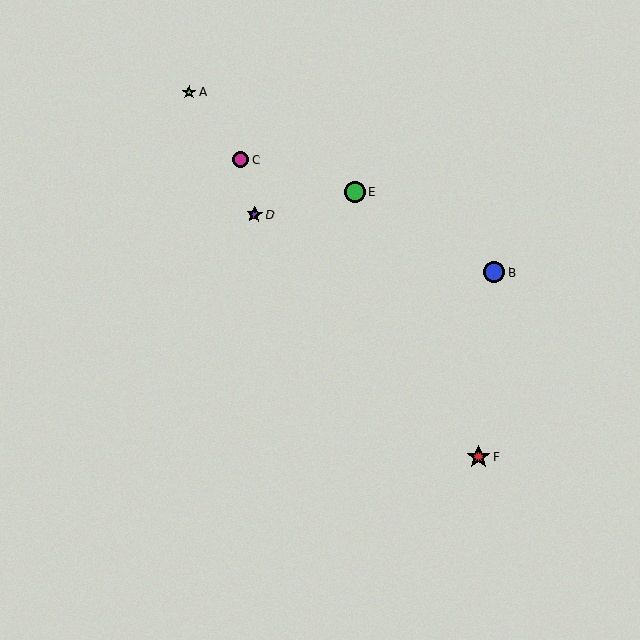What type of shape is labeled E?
Shape E is a green circle.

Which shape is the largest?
The red star (labeled F) is the largest.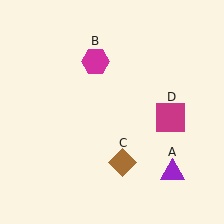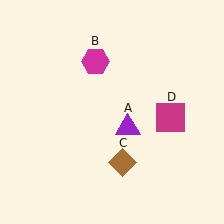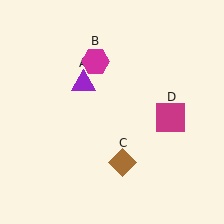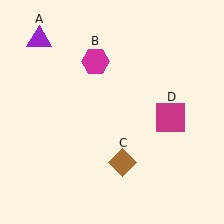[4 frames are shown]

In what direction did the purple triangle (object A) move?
The purple triangle (object A) moved up and to the left.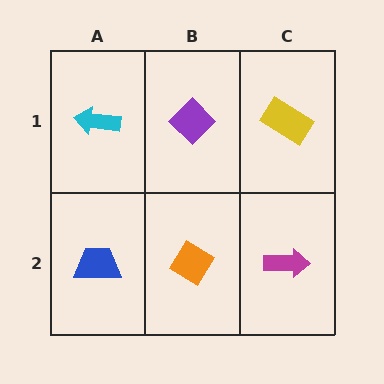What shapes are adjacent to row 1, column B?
An orange diamond (row 2, column B), a cyan arrow (row 1, column A), a yellow rectangle (row 1, column C).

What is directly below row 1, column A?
A blue trapezoid.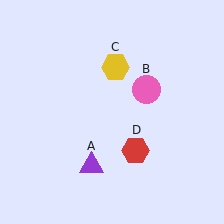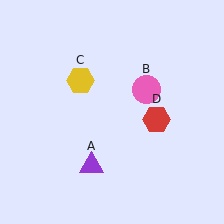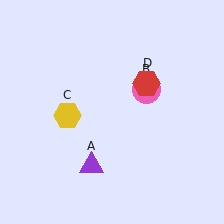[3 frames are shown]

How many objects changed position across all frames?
2 objects changed position: yellow hexagon (object C), red hexagon (object D).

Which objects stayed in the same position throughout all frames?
Purple triangle (object A) and pink circle (object B) remained stationary.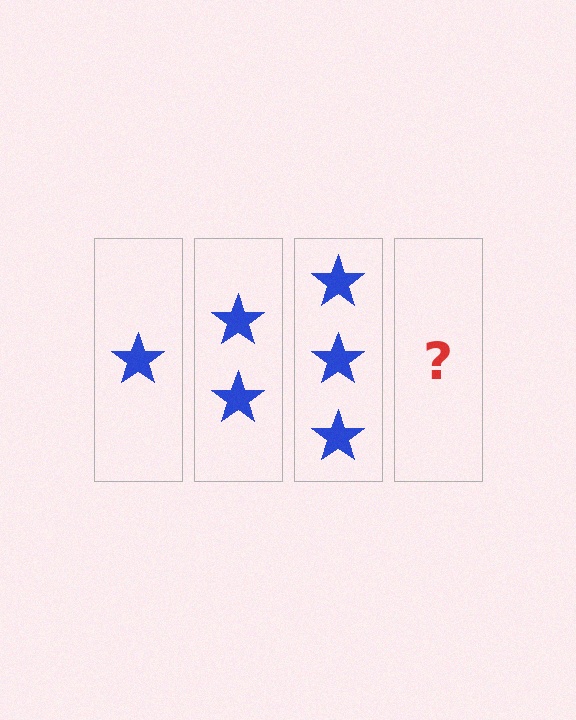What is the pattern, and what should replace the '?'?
The pattern is that each step adds one more star. The '?' should be 4 stars.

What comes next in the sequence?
The next element should be 4 stars.